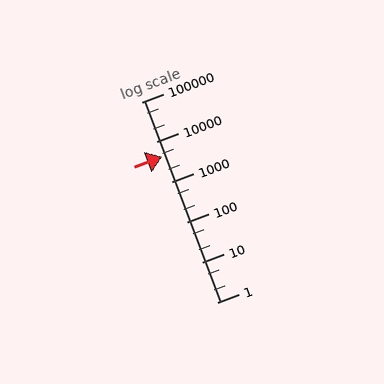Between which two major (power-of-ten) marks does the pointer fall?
The pointer is between 1000 and 10000.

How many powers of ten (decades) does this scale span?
The scale spans 5 decades, from 1 to 100000.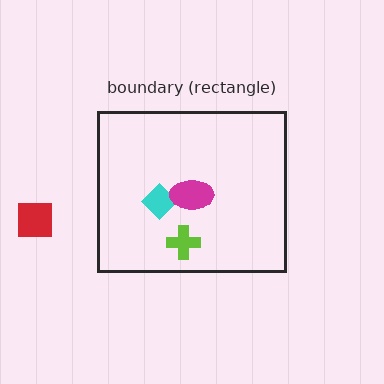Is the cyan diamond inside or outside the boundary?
Inside.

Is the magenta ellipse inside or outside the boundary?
Inside.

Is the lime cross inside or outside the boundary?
Inside.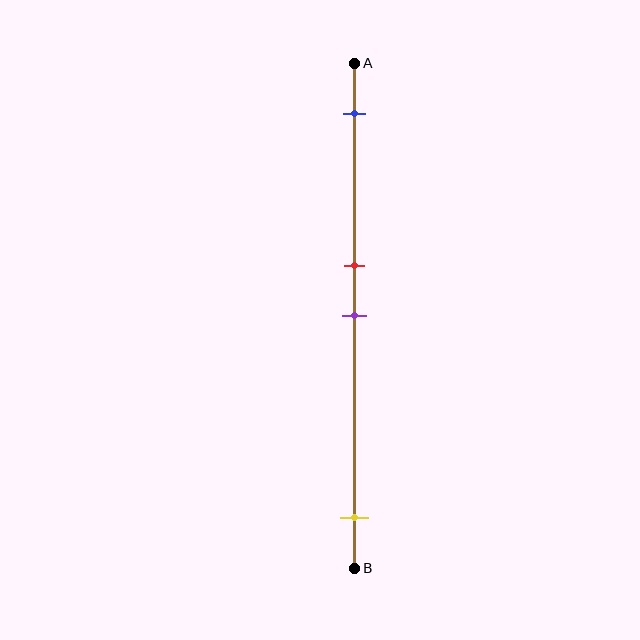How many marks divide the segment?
There are 4 marks dividing the segment.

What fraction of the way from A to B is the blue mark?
The blue mark is approximately 10% (0.1) of the way from A to B.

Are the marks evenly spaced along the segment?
No, the marks are not evenly spaced.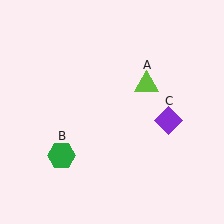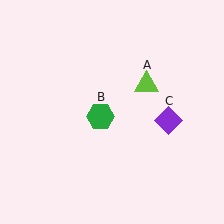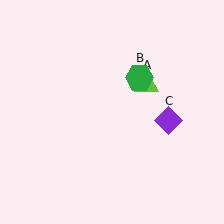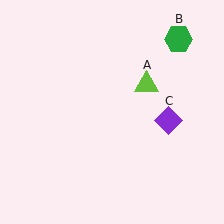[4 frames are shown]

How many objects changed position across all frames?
1 object changed position: green hexagon (object B).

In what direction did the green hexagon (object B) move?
The green hexagon (object B) moved up and to the right.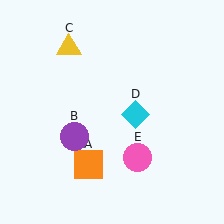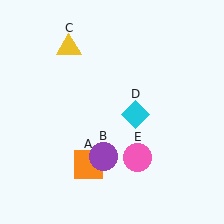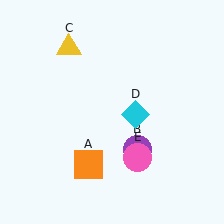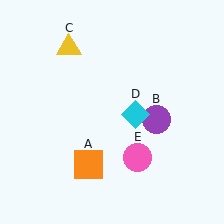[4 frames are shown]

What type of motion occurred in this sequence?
The purple circle (object B) rotated counterclockwise around the center of the scene.